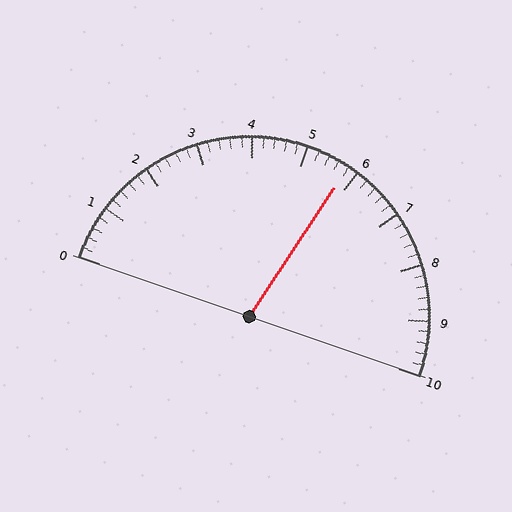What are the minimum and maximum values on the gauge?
The gauge ranges from 0 to 10.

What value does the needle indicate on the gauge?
The needle indicates approximately 5.8.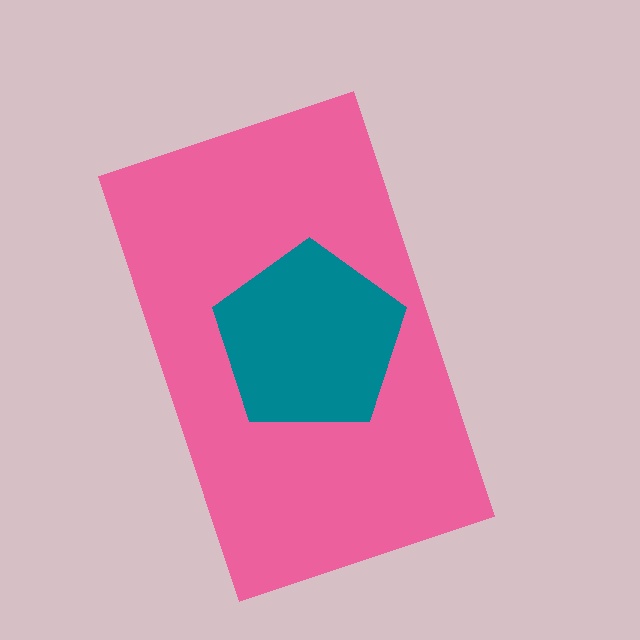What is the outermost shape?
The pink rectangle.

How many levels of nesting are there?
2.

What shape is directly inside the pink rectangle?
The teal pentagon.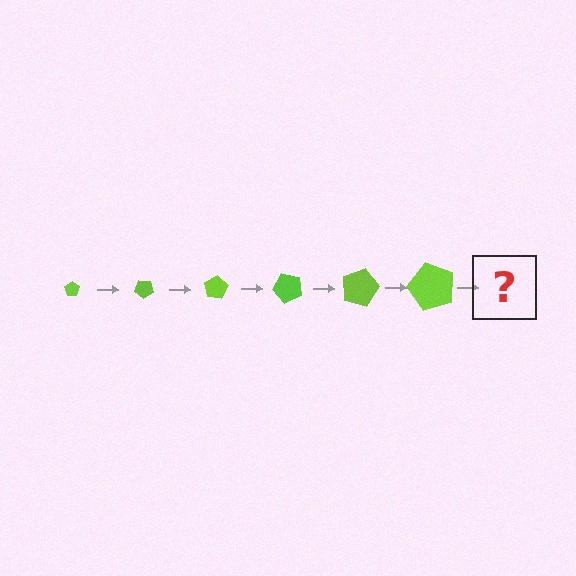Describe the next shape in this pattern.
It should be a pentagon, larger than the previous one and rotated 240 degrees from the start.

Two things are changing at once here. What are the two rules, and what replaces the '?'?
The two rules are that the pentagon grows larger each step and it rotates 40 degrees each step. The '?' should be a pentagon, larger than the previous one and rotated 240 degrees from the start.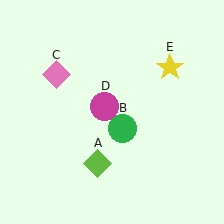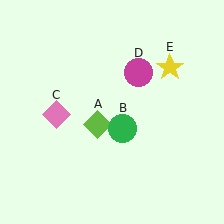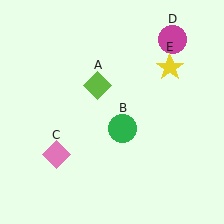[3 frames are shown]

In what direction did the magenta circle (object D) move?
The magenta circle (object D) moved up and to the right.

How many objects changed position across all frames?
3 objects changed position: lime diamond (object A), pink diamond (object C), magenta circle (object D).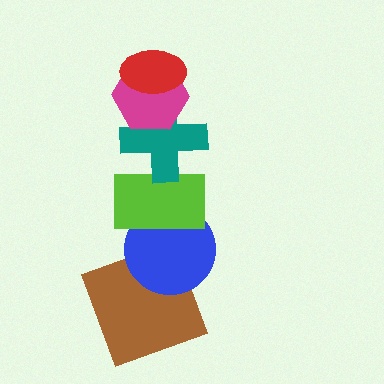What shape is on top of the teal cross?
The magenta hexagon is on top of the teal cross.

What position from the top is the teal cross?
The teal cross is 3rd from the top.